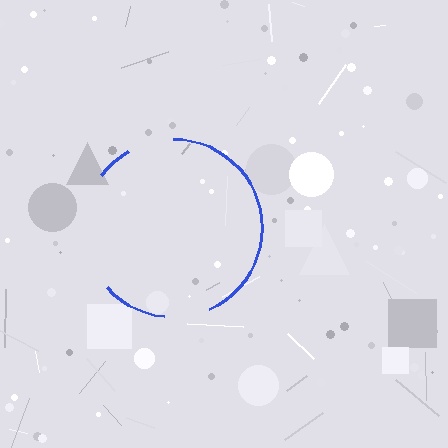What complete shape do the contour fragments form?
The contour fragments form a circle.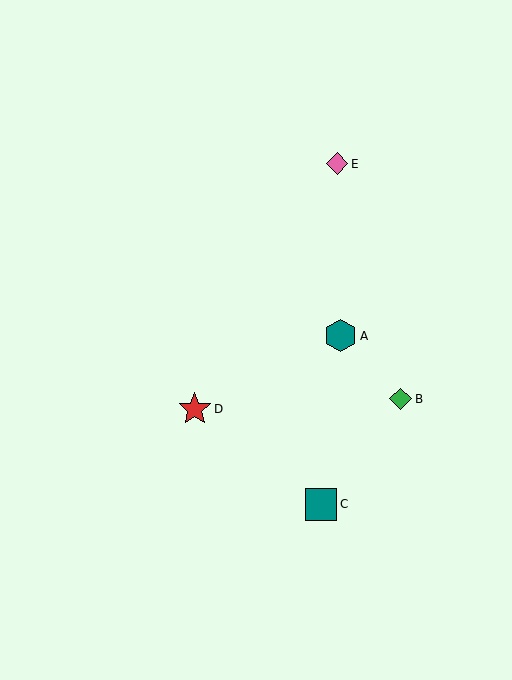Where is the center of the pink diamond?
The center of the pink diamond is at (337, 164).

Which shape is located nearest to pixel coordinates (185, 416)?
The red star (labeled D) at (195, 409) is nearest to that location.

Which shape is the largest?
The red star (labeled D) is the largest.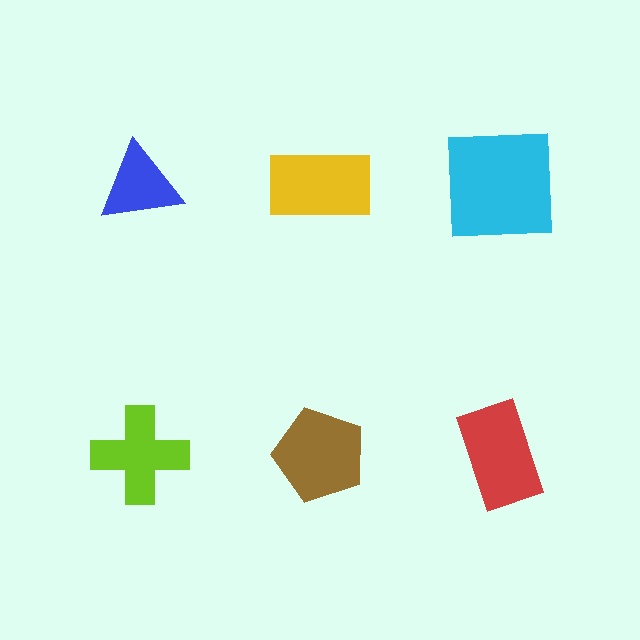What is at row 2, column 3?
A red rectangle.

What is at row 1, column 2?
A yellow rectangle.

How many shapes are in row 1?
3 shapes.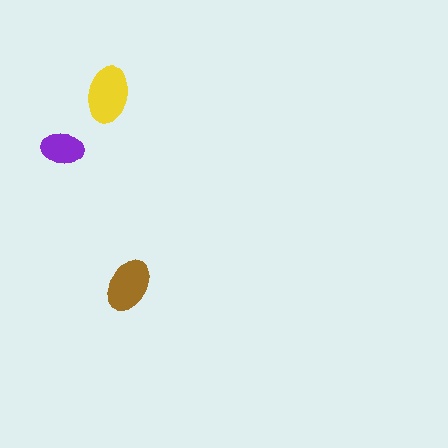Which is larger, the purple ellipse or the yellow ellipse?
The yellow one.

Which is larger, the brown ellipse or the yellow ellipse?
The yellow one.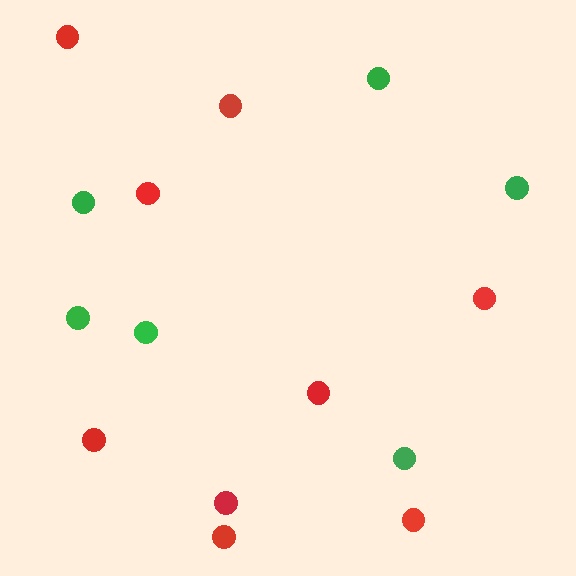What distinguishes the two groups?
There are 2 groups: one group of red circles (9) and one group of green circles (6).